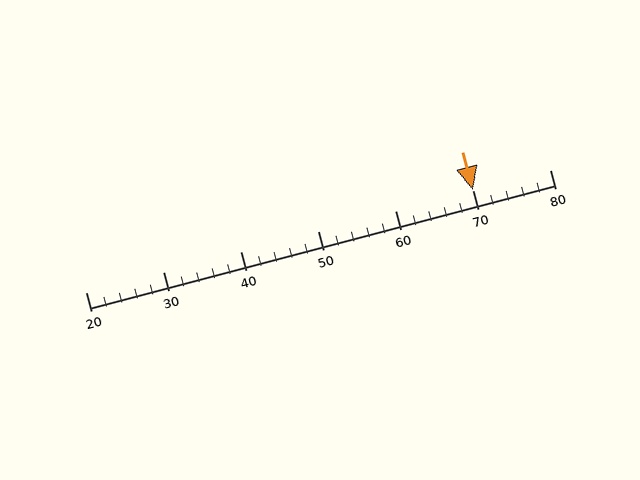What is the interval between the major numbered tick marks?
The major tick marks are spaced 10 units apart.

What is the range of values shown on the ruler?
The ruler shows values from 20 to 80.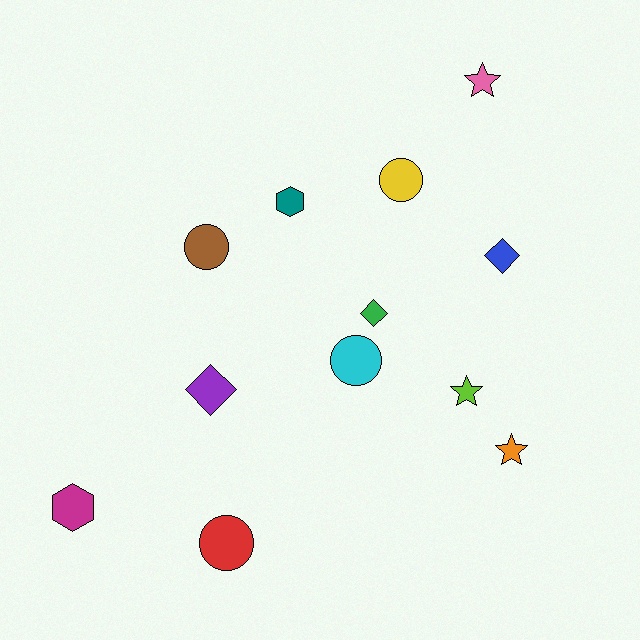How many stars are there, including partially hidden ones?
There are 3 stars.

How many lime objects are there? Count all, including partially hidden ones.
There is 1 lime object.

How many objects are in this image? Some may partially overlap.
There are 12 objects.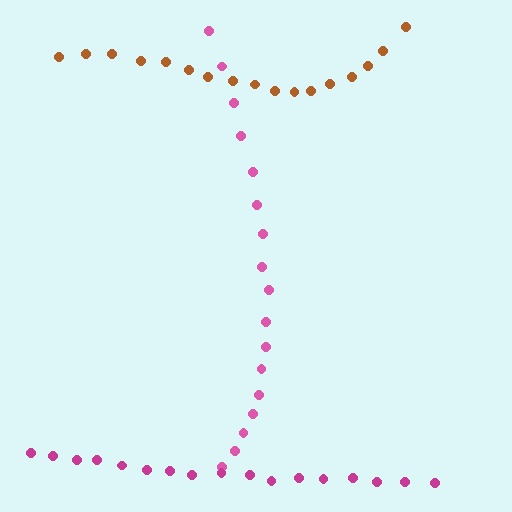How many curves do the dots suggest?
There are 3 distinct paths.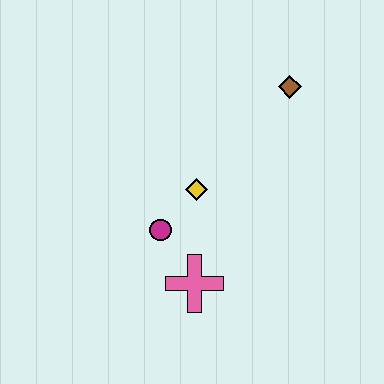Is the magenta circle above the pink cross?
Yes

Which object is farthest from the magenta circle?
The brown diamond is farthest from the magenta circle.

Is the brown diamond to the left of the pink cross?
No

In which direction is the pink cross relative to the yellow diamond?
The pink cross is below the yellow diamond.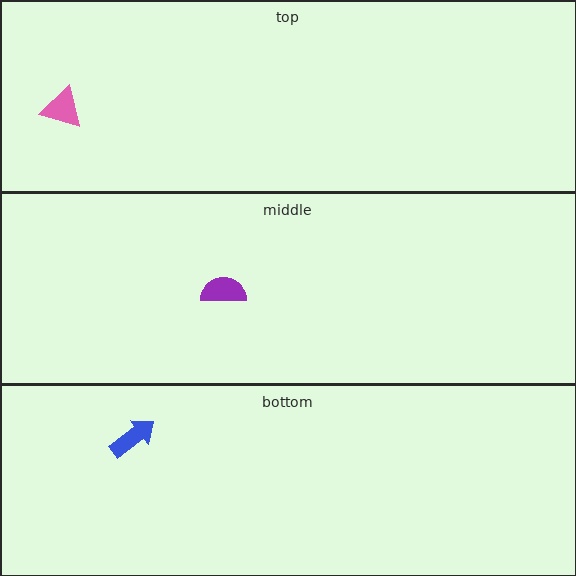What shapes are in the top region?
The pink triangle.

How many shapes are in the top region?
1.